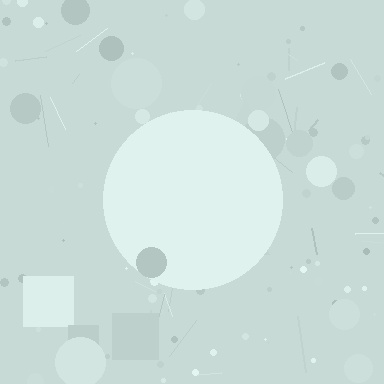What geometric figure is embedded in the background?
A circle is embedded in the background.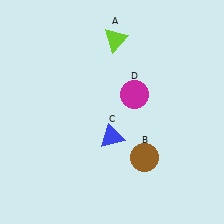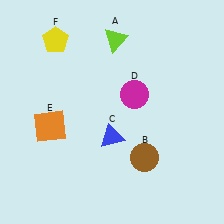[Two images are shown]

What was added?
An orange square (E), a yellow pentagon (F) were added in Image 2.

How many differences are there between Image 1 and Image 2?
There are 2 differences between the two images.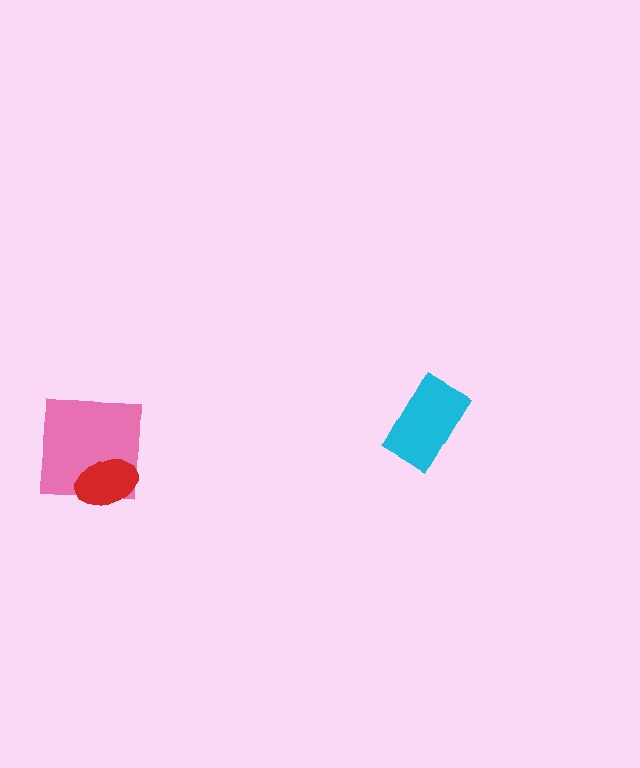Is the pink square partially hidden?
Yes, it is partially covered by another shape.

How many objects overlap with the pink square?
1 object overlaps with the pink square.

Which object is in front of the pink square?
The red ellipse is in front of the pink square.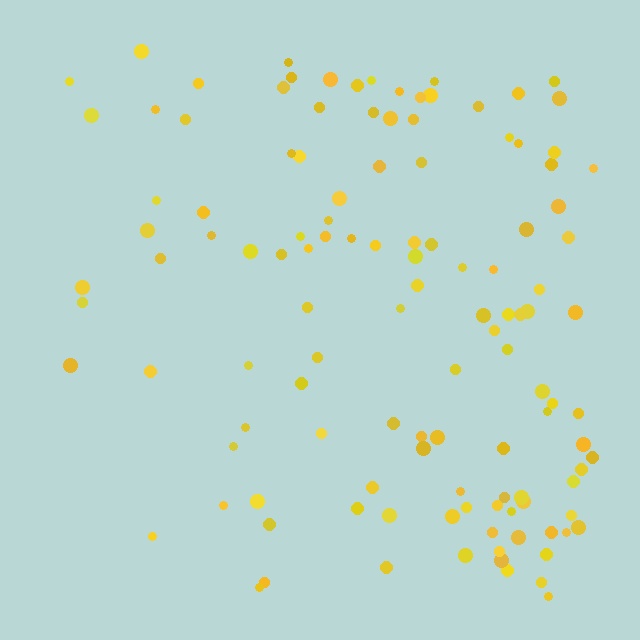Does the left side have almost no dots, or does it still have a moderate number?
Still a moderate number, just noticeably fewer than the right.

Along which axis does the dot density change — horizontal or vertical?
Horizontal.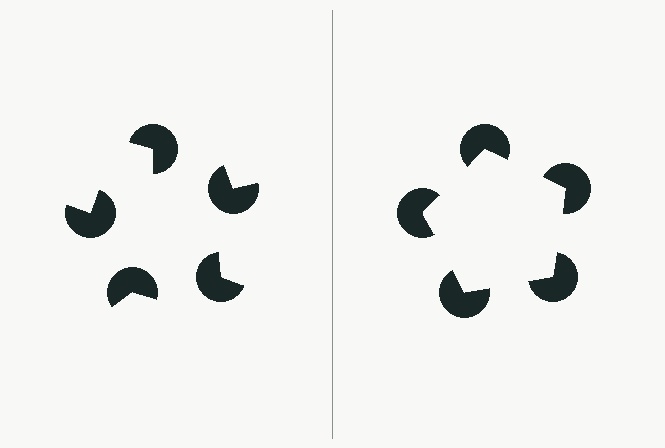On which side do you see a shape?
An illusory pentagon appears on the right side. On the left side the wedge cuts are rotated, so no coherent shape forms.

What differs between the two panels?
The pac-man discs are positioned identically on both sides; only the wedge orientations differ. On the right they align to a pentagon; on the left they are misaligned.